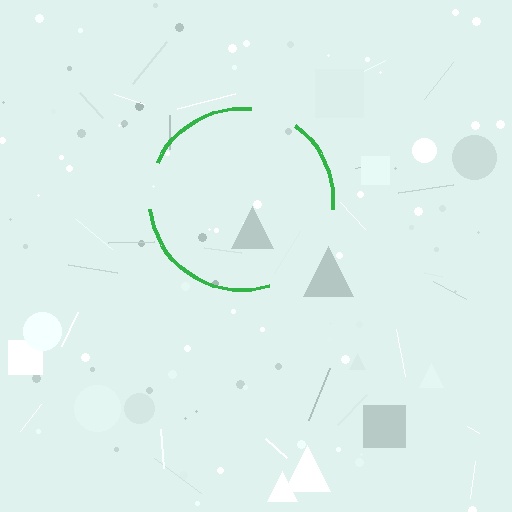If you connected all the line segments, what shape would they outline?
They would outline a circle.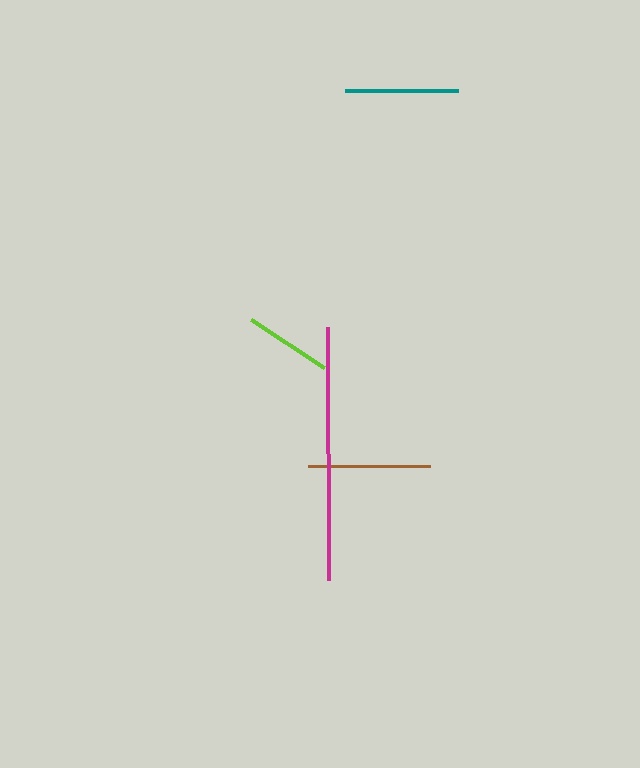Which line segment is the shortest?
The lime line is the shortest at approximately 87 pixels.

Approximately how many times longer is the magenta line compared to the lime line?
The magenta line is approximately 2.9 times the length of the lime line.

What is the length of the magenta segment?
The magenta segment is approximately 253 pixels long.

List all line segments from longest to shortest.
From longest to shortest: magenta, brown, teal, lime.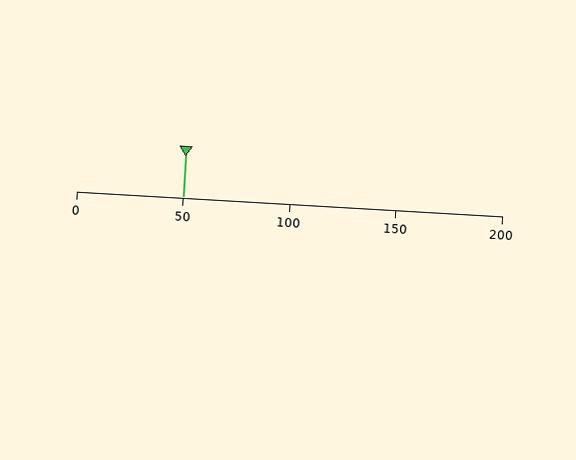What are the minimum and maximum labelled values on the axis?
The axis runs from 0 to 200.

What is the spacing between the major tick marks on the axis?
The major ticks are spaced 50 apart.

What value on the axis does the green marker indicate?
The marker indicates approximately 50.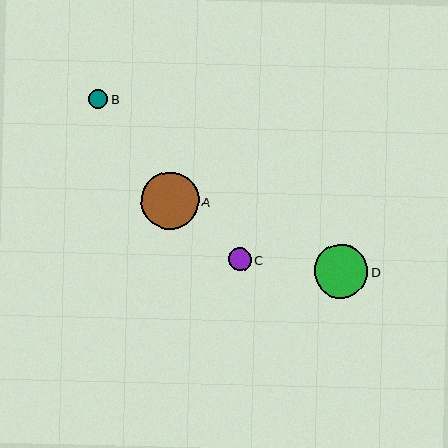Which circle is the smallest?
Circle B is the smallest with a size of approximately 19 pixels.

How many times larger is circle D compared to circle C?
Circle D is approximately 2.4 times the size of circle C.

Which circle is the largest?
Circle A is the largest with a size of approximately 57 pixels.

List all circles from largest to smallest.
From largest to smallest: A, D, C, B.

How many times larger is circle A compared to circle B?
Circle A is approximately 3.0 times the size of circle B.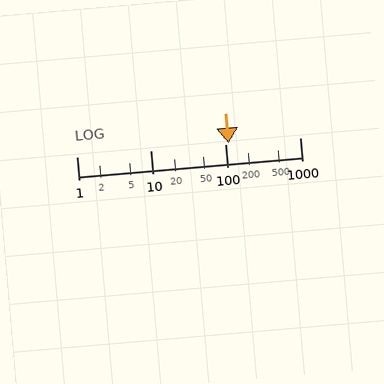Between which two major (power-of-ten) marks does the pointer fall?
The pointer is between 100 and 1000.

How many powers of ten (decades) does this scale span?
The scale spans 3 decades, from 1 to 1000.